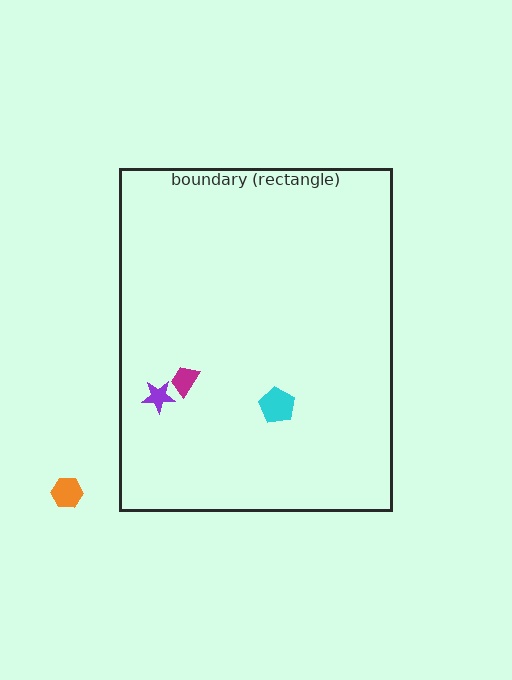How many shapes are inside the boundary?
3 inside, 1 outside.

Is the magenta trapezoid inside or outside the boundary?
Inside.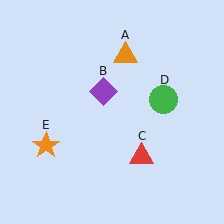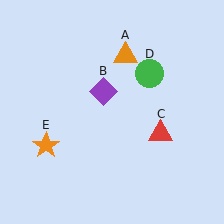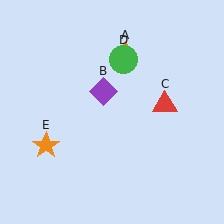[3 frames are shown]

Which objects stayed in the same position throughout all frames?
Orange triangle (object A) and purple diamond (object B) and orange star (object E) remained stationary.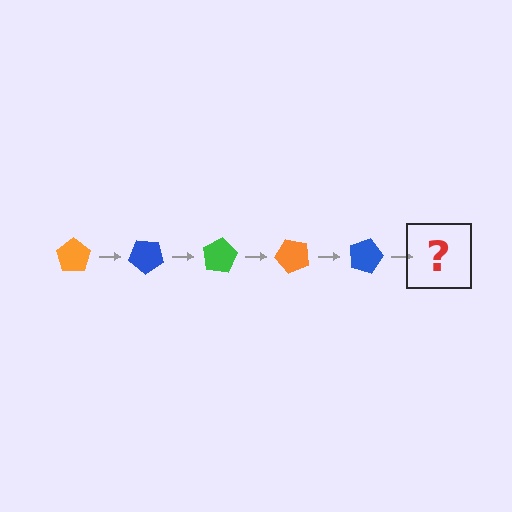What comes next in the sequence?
The next element should be a green pentagon, rotated 200 degrees from the start.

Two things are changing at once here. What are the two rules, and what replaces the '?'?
The two rules are that it rotates 40 degrees each step and the color cycles through orange, blue, and green. The '?' should be a green pentagon, rotated 200 degrees from the start.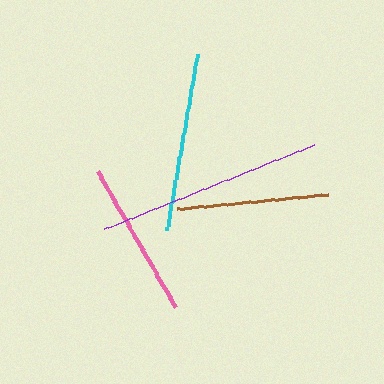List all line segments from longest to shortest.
From longest to shortest: purple, cyan, pink, brown.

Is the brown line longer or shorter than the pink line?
The pink line is longer than the brown line.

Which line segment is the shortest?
The brown line is the shortest at approximately 151 pixels.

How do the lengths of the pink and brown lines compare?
The pink and brown lines are approximately the same length.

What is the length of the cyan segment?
The cyan segment is approximately 178 pixels long.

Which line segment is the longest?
The purple line is the longest at approximately 226 pixels.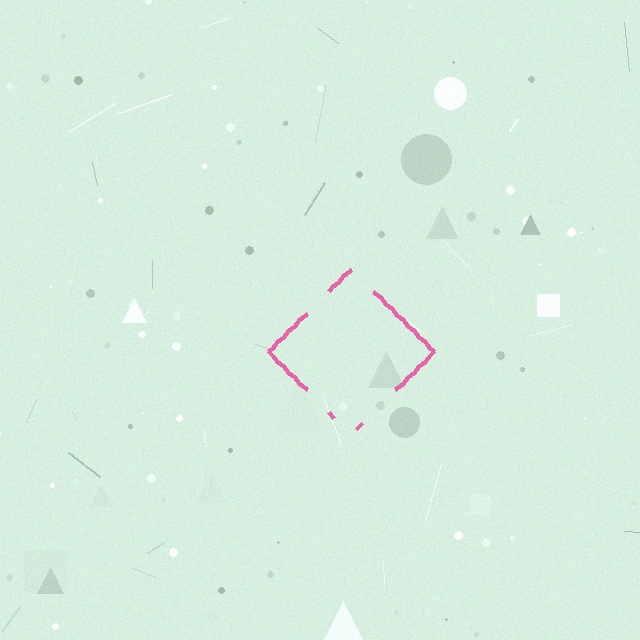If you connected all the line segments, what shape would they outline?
They would outline a diamond.